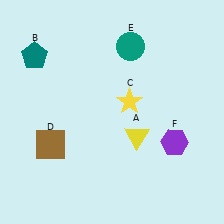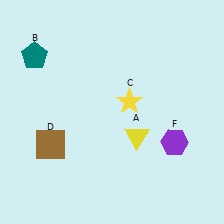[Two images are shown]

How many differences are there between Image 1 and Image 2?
There is 1 difference between the two images.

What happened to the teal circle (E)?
The teal circle (E) was removed in Image 2. It was in the top-right area of Image 1.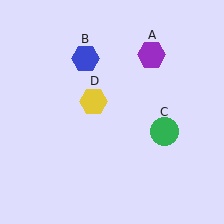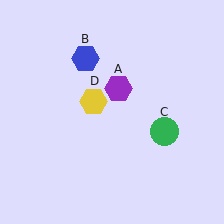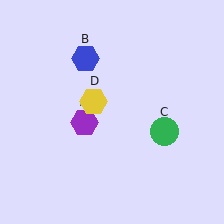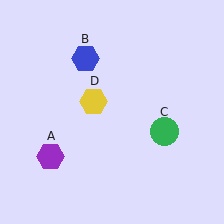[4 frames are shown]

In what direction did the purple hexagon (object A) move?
The purple hexagon (object A) moved down and to the left.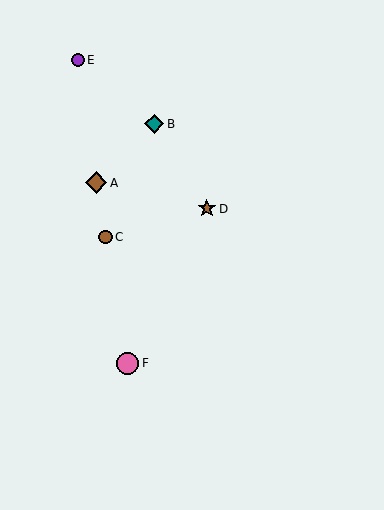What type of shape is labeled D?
Shape D is a brown star.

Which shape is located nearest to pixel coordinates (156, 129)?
The teal diamond (labeled B) at (154, 124) is nearest to that location.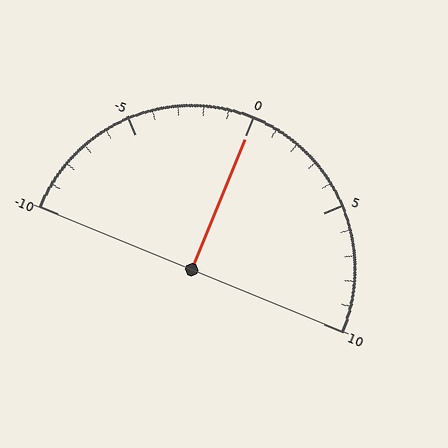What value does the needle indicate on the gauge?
The needle indicates approximately 0.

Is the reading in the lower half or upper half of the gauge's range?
The reading is in the upper half of the range (-10 to 10).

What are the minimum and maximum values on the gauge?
The gauge ranges from -10 to 10.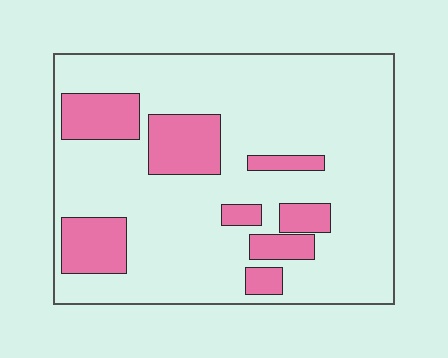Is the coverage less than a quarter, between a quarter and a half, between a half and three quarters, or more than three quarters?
Less than a quarter.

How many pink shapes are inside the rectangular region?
8.